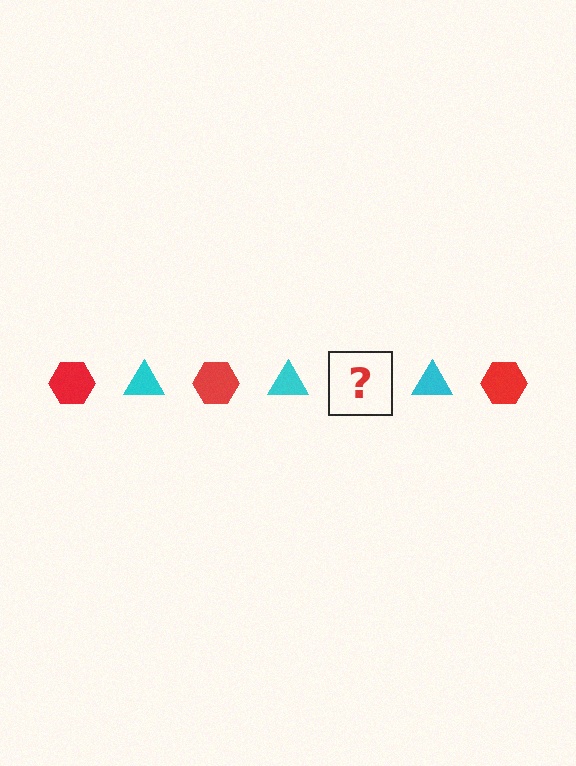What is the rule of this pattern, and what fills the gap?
The rule is that the pattern alternates between red hexagon and cyan triangle. The gap should be filled with a red hexagon.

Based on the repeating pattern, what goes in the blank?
The blank should be a red hexagon.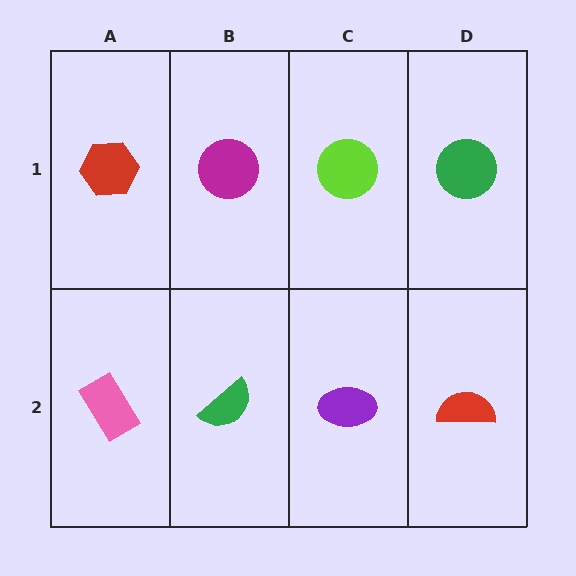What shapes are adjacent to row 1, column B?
A green semicircle (row 2, column B), a red hexagon (row 1, column A), a lime circle (row 1, column C).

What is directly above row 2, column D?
A green circle.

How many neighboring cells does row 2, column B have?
3.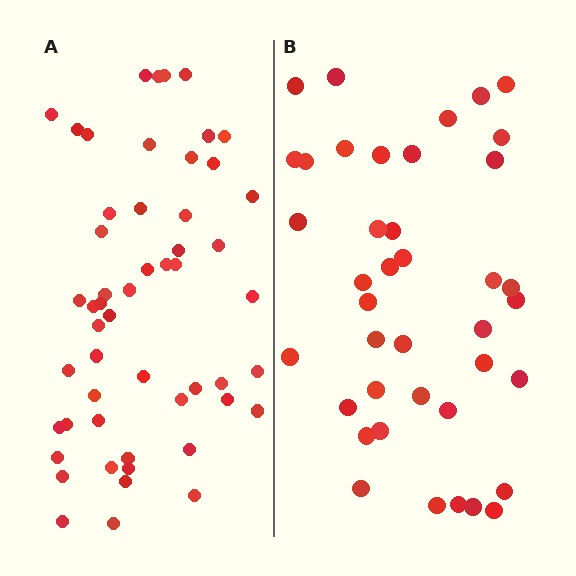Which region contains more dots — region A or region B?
Region A (the left region) has more dots.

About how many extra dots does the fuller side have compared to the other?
Region A has approximately 15 more dots than region B.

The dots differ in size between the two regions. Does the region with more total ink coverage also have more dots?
No. Region B has more total ink coverage because its dots are larger, but region A actually contains more individual dots. Total area can be misleading — the number of items is what matters here.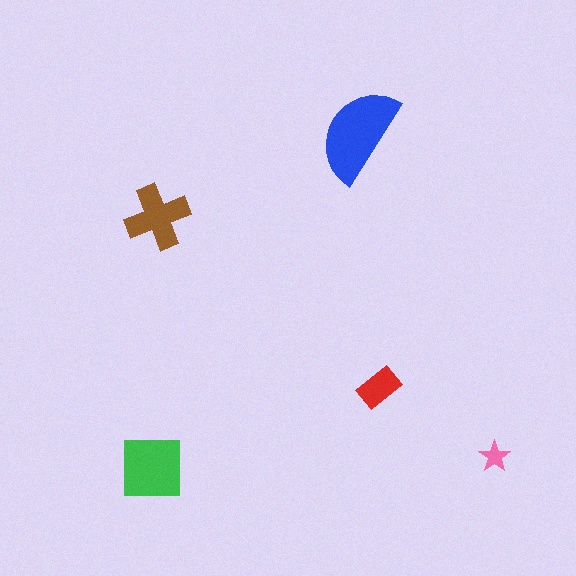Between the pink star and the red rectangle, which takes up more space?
The red rectangle.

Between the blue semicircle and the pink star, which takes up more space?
The blue semicircle.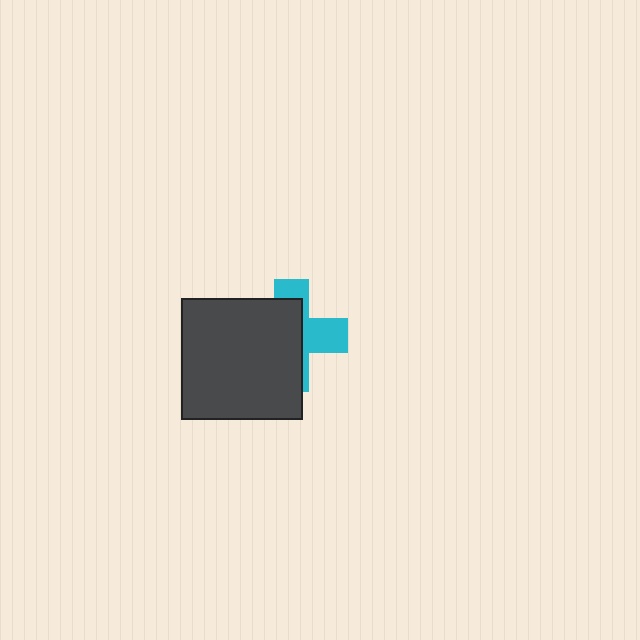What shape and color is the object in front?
The object in front is a dark gray square.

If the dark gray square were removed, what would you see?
You would see the complete cyan cross.